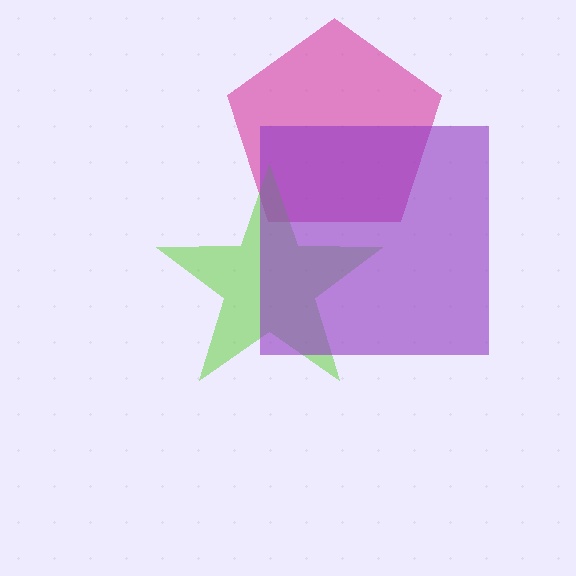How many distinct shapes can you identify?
There are 3 distinct shapes: a magenta pentagon, a lime star, a purple square.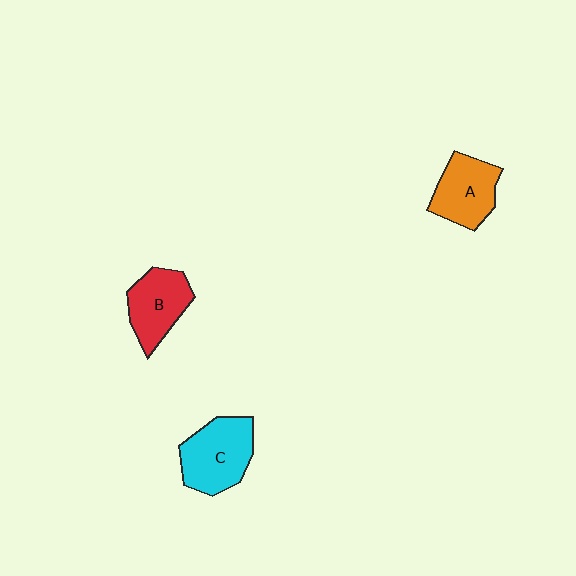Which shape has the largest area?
Shape C (cyan).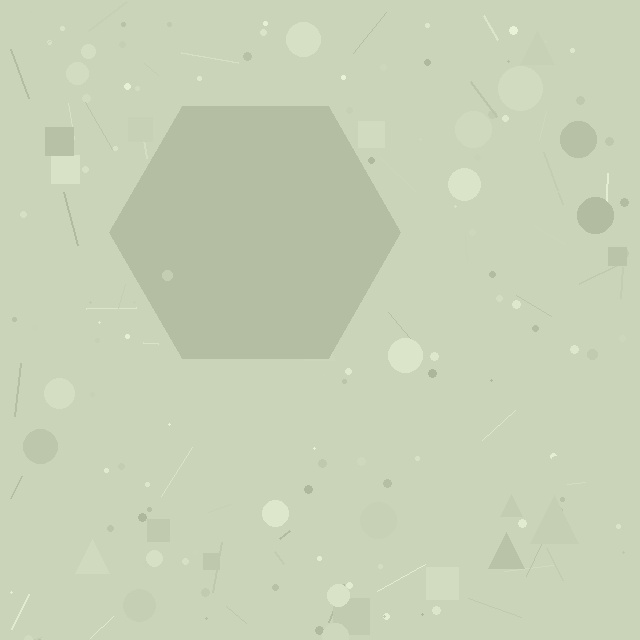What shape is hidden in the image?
A hexagon is hidden in the image.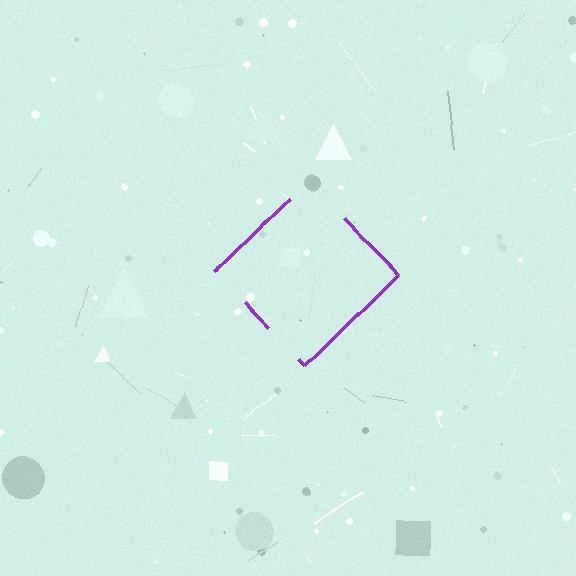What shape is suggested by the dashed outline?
The dashed outline suggests a diamond.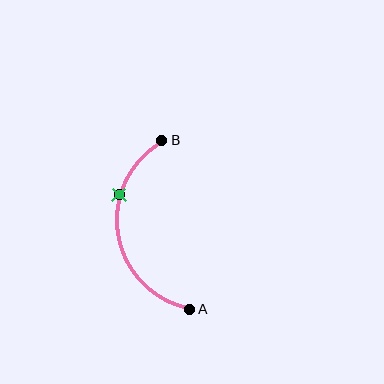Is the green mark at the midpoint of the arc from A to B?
No. The green mark lies on the arc but is closer to endpoint B. The arc midpoint would be at the point on the curve equidistant along the arc from both A and B.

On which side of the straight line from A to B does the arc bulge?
The arc bulges to the left of the straight line connecting A and B.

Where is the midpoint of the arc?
The arc midpoint is the point on the curve farthest from the straight line joining A and B. It sits to the left of that line.